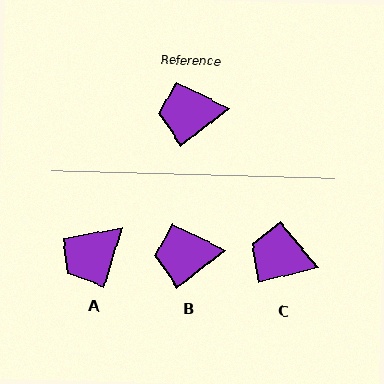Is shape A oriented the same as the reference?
No, it is off by about 35 degrees.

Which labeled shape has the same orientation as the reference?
B.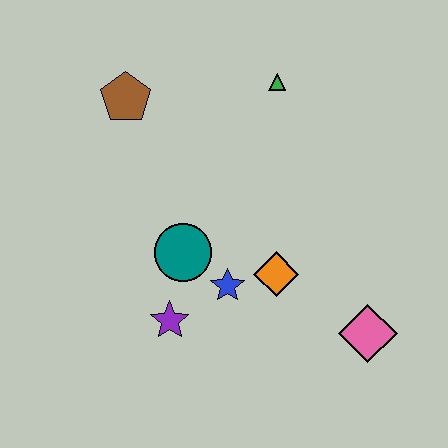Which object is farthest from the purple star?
The green triangle is farthest from the purple star.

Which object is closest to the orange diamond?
The blue star is closest to the orange diamond.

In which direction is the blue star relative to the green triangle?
The blue star is below the green triangle.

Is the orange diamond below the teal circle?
Yes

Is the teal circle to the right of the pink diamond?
No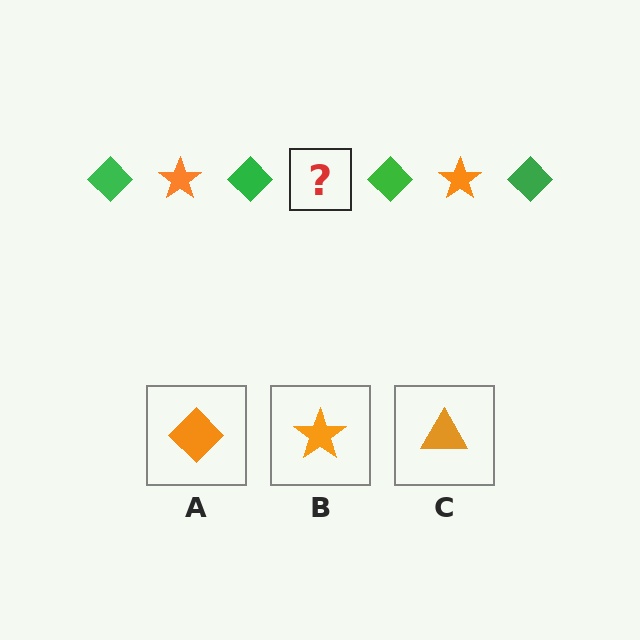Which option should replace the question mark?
Option B.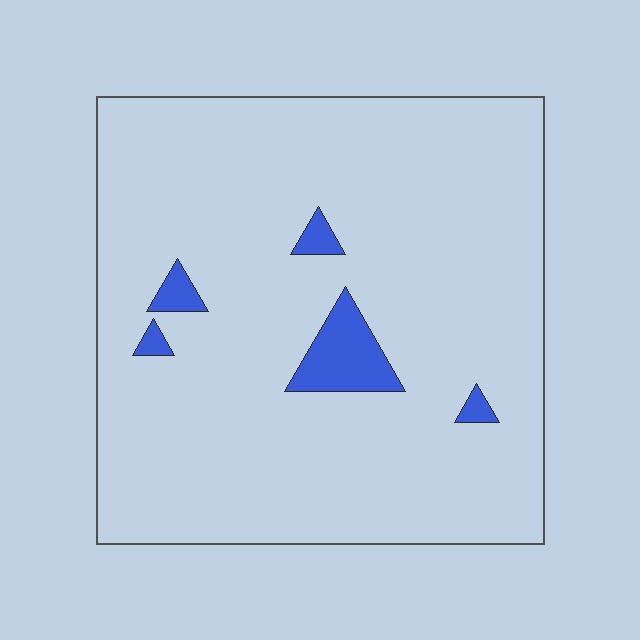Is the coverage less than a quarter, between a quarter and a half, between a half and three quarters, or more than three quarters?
Less than a quarter.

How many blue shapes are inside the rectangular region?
5.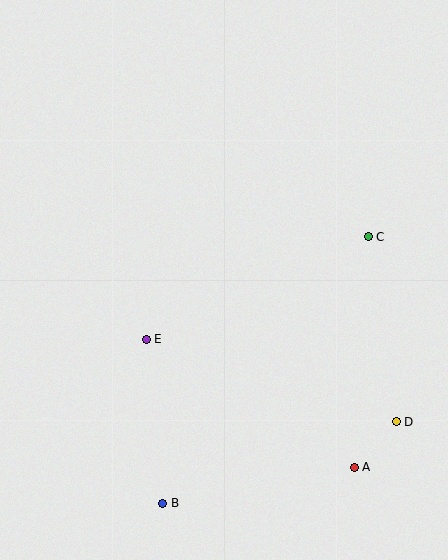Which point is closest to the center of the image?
Point E at (146, 339) is closest to the center.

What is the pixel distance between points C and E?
The distance between C and E is 244 pixels.